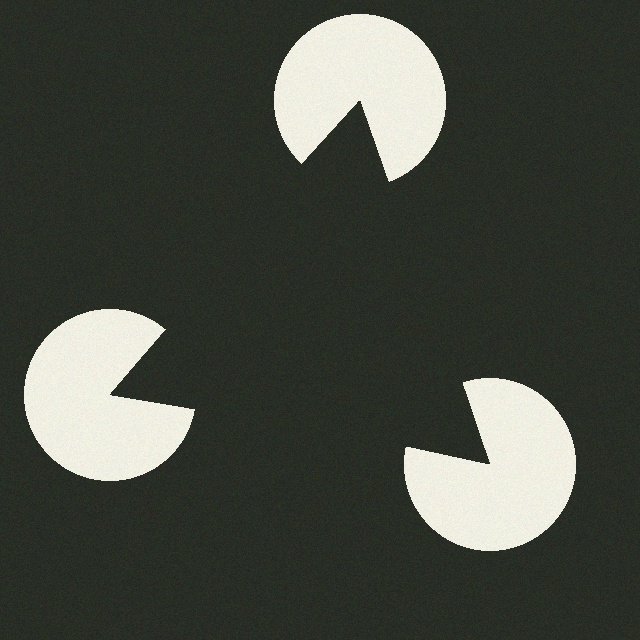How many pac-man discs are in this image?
There are 3 — one at each vertex of the illusory triangle.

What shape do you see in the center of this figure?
An illusory triangle — its edges are inferred from the aligned wedge cuts in the pac-man discs, not physically drawn.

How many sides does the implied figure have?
3 sides.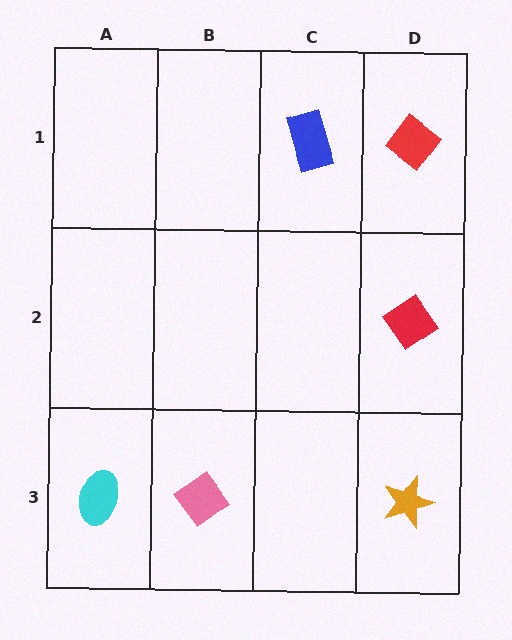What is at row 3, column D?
An orange star.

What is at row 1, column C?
A blue rectangle.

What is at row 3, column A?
A cyan ellipse.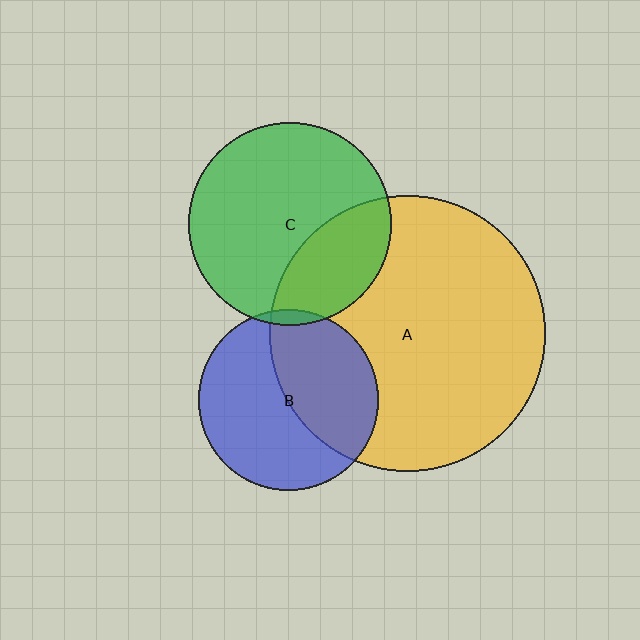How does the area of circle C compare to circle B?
Approximately 1.3 times.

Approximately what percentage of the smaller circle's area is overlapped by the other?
Approximately 5%.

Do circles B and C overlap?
Yes.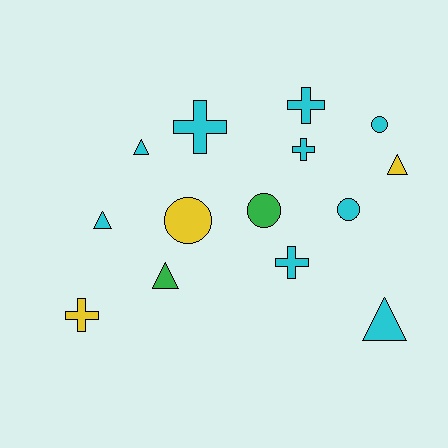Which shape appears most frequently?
Cross, with 5 objects.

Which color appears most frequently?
Cyan, with 9 objects.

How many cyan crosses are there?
There are 4 cyan crosses.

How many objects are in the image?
There are 14 objects.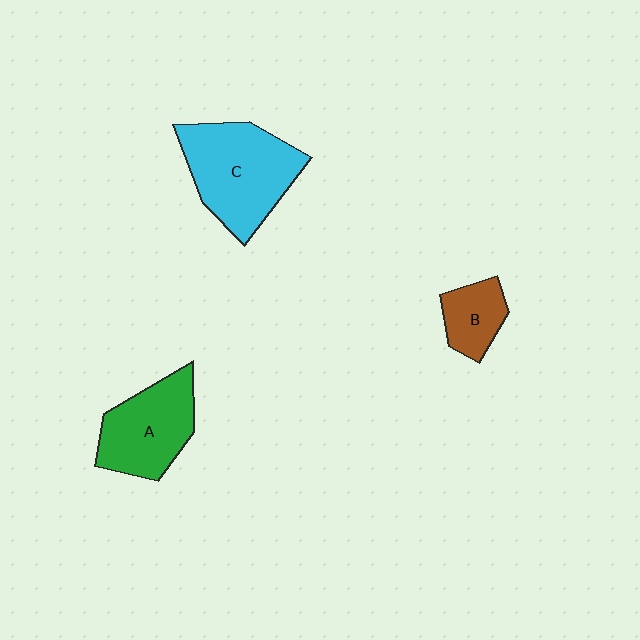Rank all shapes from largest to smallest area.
From largest to smallest: C (cyan), A (green), B (brown).